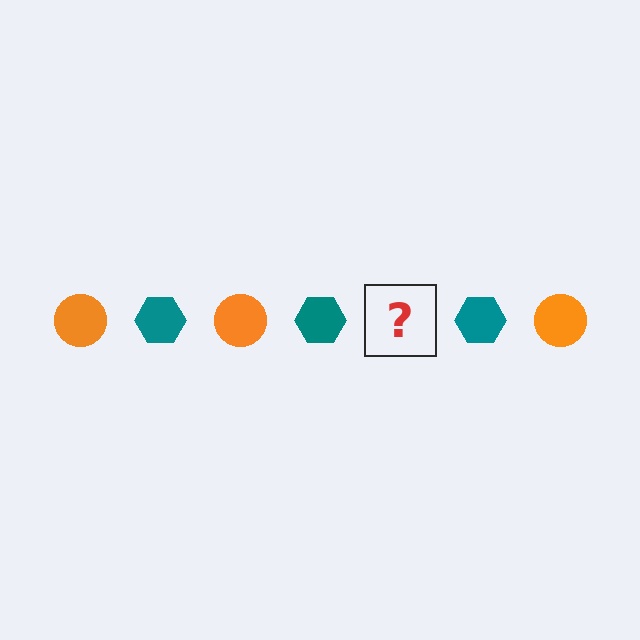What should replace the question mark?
The question mark should be replaced with an orange circle.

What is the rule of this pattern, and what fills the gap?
The rule is that the pattern alternates between orange circle and teal hexagon. The gap should be filled with an orange circle.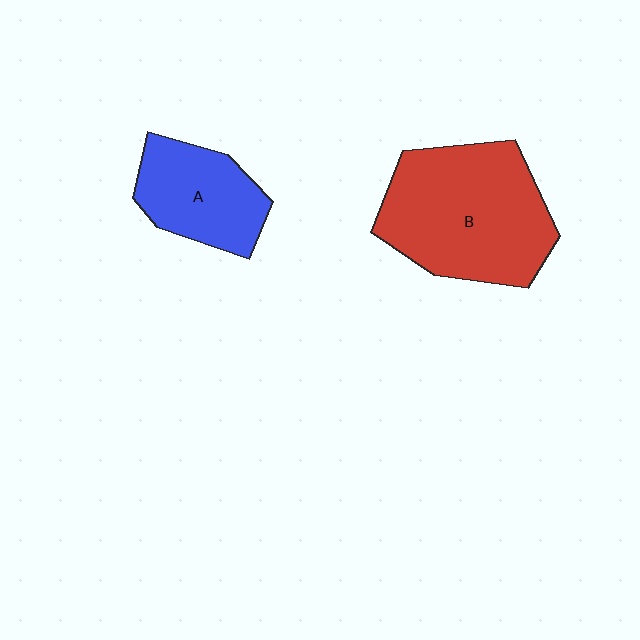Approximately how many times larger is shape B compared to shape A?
Approximately 1.8 times.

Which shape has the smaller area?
Shape A (blue).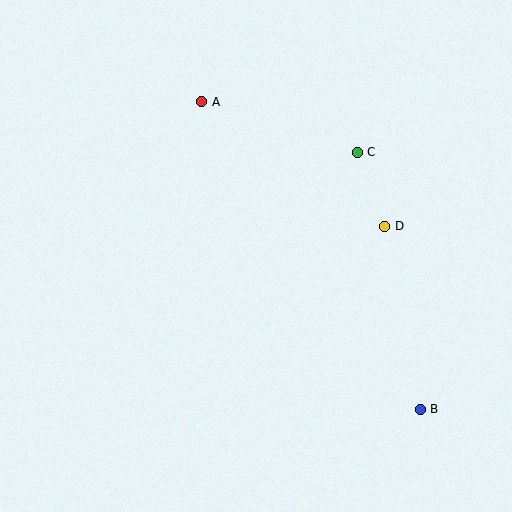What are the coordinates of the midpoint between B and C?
The midpoint between B and C is at (389, 281).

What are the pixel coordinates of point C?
Point C is at (357, 152).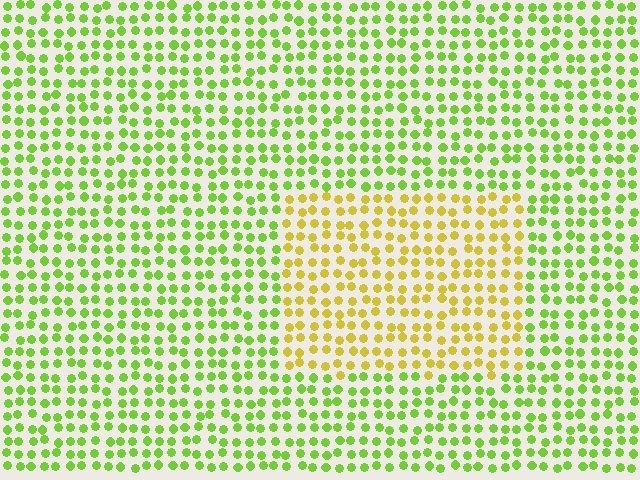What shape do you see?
I see a rectangle.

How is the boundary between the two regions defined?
The boundary is defined purely by a slight shift in hue (about 42 degrees). Spacing, size, and orientation are identical on both sides.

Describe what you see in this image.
The image is filled with small lime elements in a uniform arrangement. A rectangle-shaped region is visible where the elements are tinted to a slightly different hue, forming a subtle color boundary.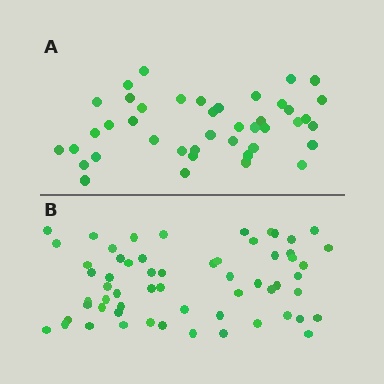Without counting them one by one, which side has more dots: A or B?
Region B (the bottom region) has more dots.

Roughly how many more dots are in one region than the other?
Region B has approximately 20 more dots than region A.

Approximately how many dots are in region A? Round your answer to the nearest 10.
About 40 dots. (The exact count is 42, which rounds to 40.)